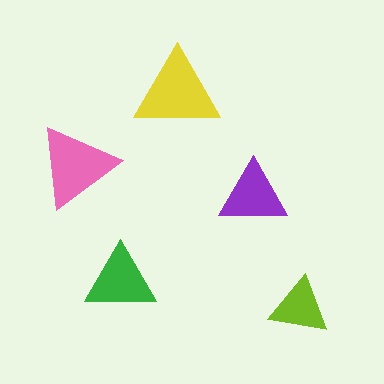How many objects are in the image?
There are 5 objects in the image.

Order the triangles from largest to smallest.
the yellow one, the pink one, the green one, the purple one, the lime one.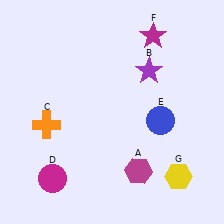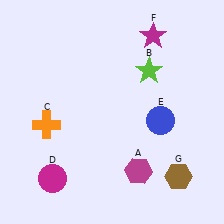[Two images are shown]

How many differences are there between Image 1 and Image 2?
There are 2 differences between the two images.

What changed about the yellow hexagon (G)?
In Image 1, G is yellow. In Image 2, it changed to brown.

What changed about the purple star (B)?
In Image 1, B is purple. In Image 2, it changed to lime.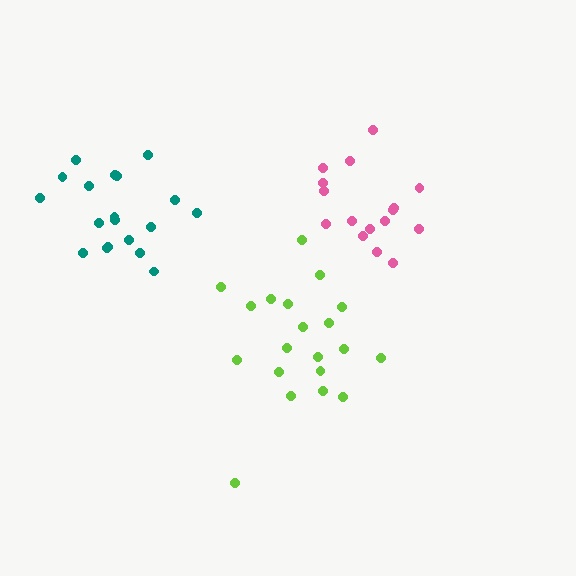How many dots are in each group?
Group 1: 20 dots, Group 2: 19 dots, Group 3: 16 dots (55 total).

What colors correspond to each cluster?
The clusters are colored: lime, teal, pink.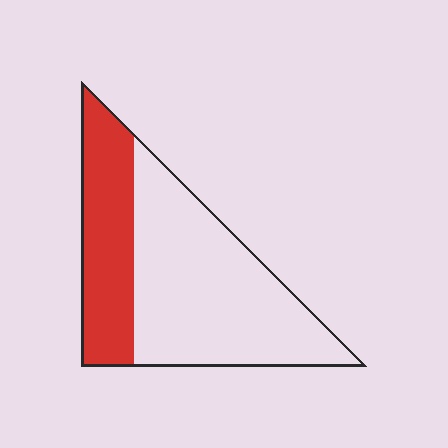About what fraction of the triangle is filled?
About one third (1/3).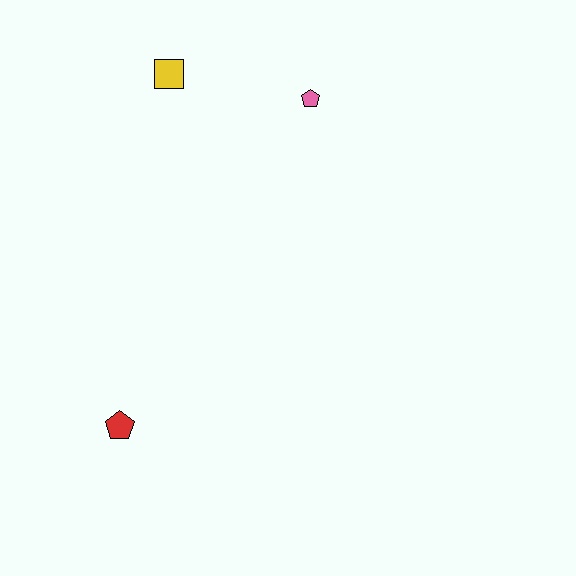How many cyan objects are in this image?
There are no cyan objects.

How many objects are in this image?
There are 3 objects.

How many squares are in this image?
There is 1 square.